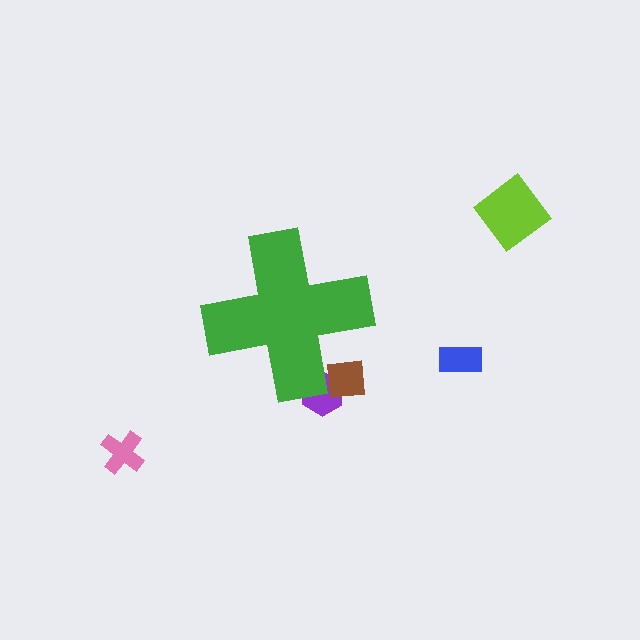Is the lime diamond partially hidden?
No, the lime diamond is fully visible.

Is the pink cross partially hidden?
No, the pink cross is fully visible.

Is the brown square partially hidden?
Yes, the brown square is partially hidden behind the green cross.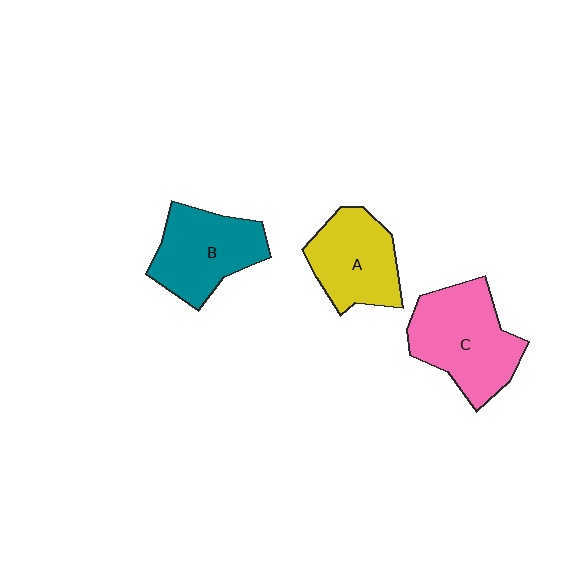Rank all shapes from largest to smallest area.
From largest to smallest: C (pink), B (teal), A (yellow).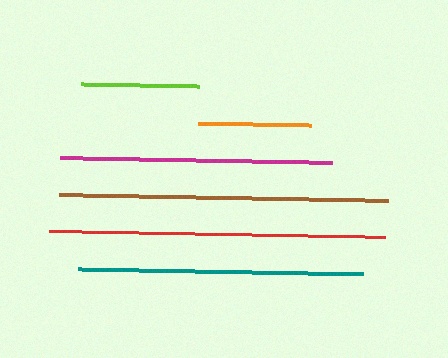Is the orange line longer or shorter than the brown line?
The brown line is longer than the orange line.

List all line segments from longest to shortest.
From longest to shortest: red, brown, teal, magenta, lime, orange.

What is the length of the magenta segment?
The magenta segment is approximately 272 pixels long.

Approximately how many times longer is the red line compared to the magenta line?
The red line is approximately 1.2 times the length of the magenta line.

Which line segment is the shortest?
The orange line is the shortest at approximately 113 pixels.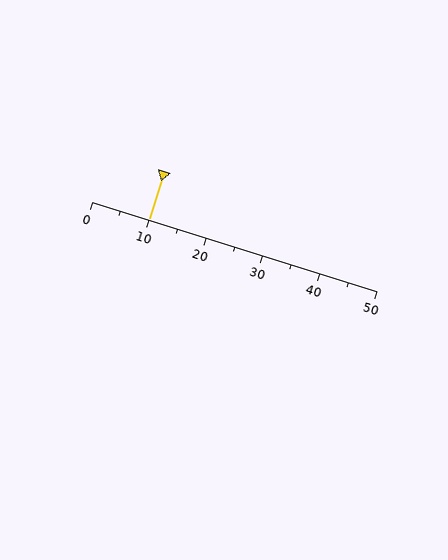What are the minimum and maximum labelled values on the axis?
The axis runs from 0 to 50.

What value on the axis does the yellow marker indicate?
The marker indicates approximately 10.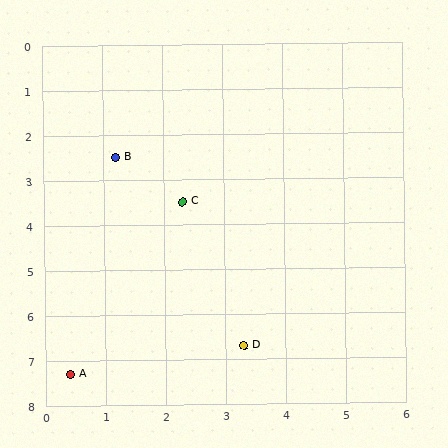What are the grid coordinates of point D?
Point D is at approximately (3.3, 6.7).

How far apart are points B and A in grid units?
Points B and A are about 4.9 grid units apart.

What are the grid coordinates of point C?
Point C is at approximately (2.3, 3.5).